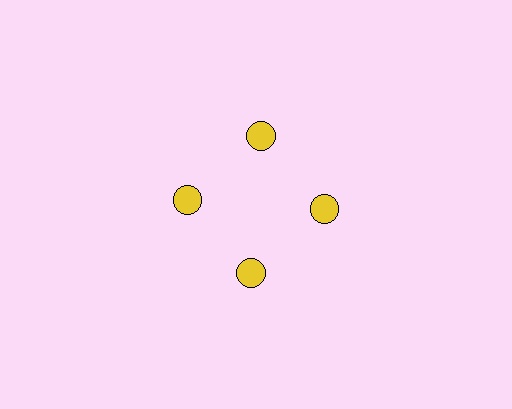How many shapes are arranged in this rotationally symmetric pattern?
There are 4 shapes, arranged in 4 groups of 1.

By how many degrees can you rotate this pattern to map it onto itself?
The pattern maps onto itself every 90 degrees of rotation.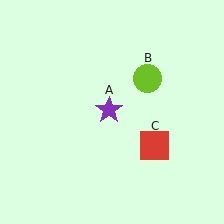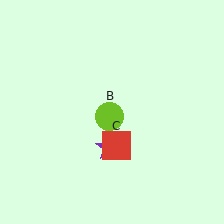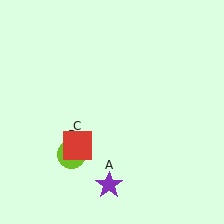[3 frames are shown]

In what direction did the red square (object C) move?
The red square (object C) moved left.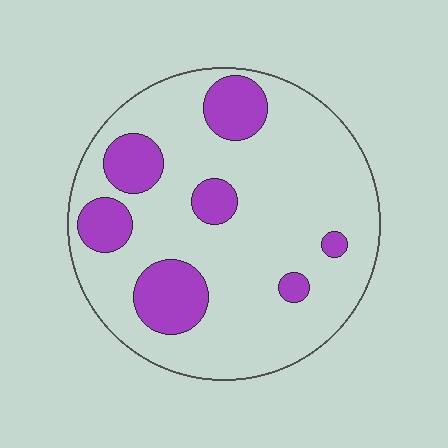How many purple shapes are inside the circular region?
7.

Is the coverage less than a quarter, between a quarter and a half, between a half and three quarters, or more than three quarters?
Less than a quarter.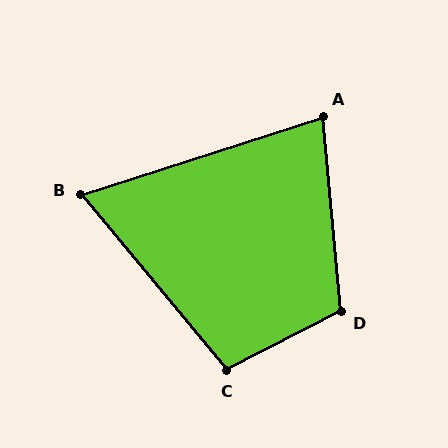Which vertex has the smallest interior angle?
B, at approximately 68 degrees.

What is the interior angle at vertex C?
Approximately 103 degrees (obtuse).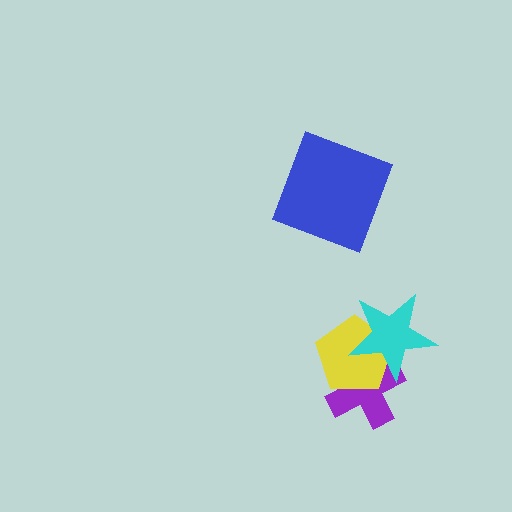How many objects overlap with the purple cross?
2 objects overlap with the purple cross.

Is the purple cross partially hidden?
Yes, it is partially covered by another shape.